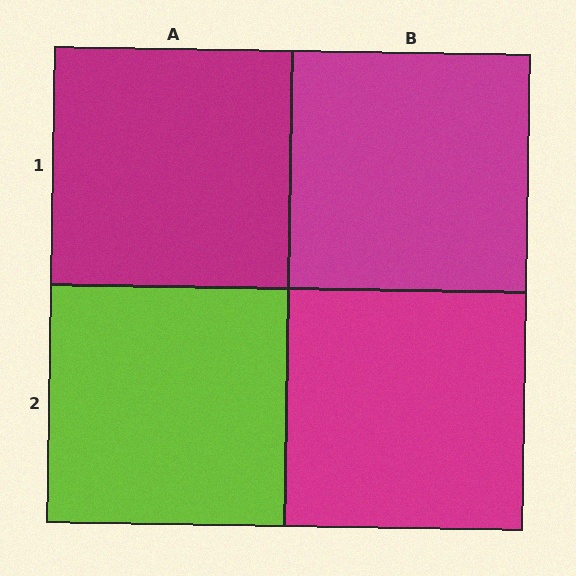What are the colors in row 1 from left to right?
Magenta, magenta.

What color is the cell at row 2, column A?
Lime.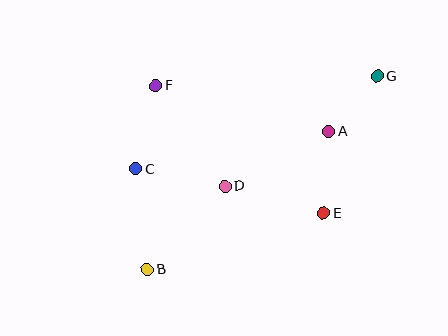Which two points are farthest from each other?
Points B and G are farthest from each other.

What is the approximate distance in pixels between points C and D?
The distance between C and D is approximately 91 pixels.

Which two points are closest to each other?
Points A and G are closest to each other.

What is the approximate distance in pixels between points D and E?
The distance between D and E is approximately 102 pixels.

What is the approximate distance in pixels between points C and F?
The distance between C and F is approximately 86 pixels.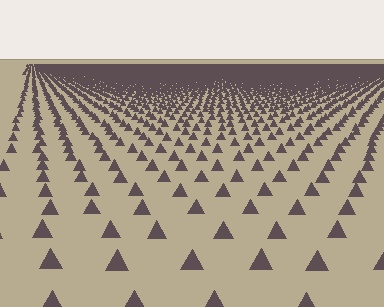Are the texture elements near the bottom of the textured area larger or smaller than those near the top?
Larger. Near the bottom, elements are closer to the viewer and appear at a bigger on-screen size.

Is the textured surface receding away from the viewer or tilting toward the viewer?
The surface is receding away from the viewer. Texture elements get smaller and denser toward the top.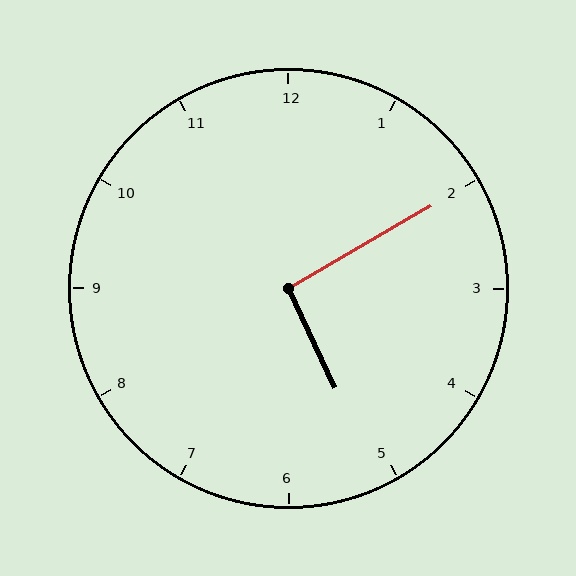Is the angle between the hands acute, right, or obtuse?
It is right.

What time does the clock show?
5:10.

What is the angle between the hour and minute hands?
Approximately 95 degrees.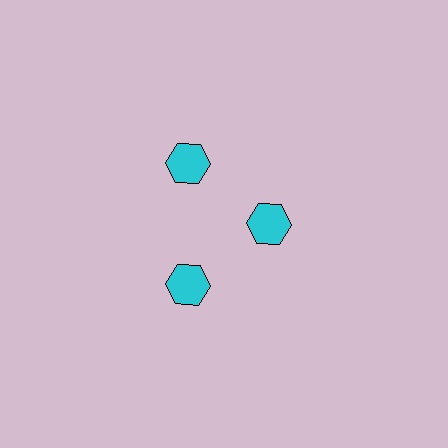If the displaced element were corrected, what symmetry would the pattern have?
It would have 3-fold rotational symmetry — the pattern would map onto itself every 120 degrees.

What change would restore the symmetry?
The symmetry would be restored by moving it outward, back onto the ring so that all 3 hexagons sit at equal angles and equal distance from the center.